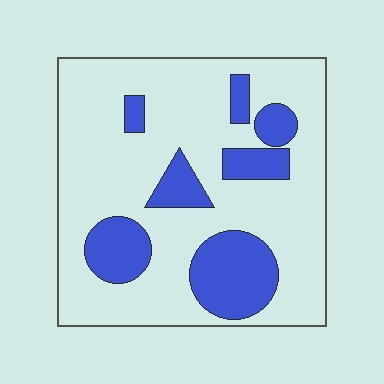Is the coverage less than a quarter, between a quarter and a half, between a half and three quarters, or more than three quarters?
Less than a quarter.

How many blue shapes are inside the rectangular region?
7.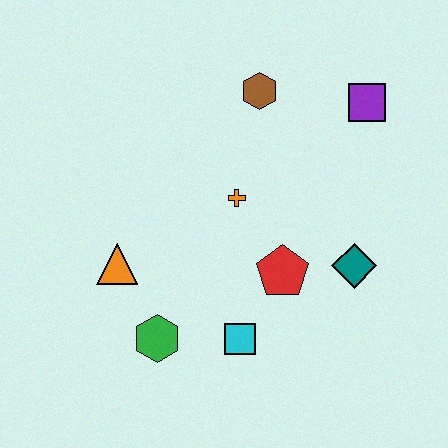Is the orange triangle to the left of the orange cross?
Yes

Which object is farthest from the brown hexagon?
The green hexagon is farthest from the brown hexagon.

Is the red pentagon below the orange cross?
Yes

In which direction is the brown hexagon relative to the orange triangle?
The brown hexagon is above the orange triangle.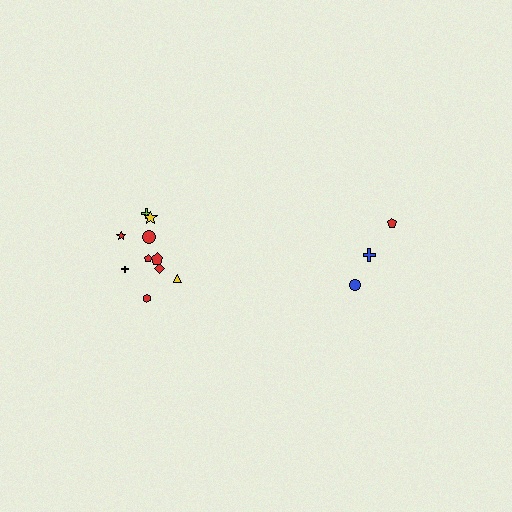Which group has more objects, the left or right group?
The left group.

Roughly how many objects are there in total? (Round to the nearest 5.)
Roughly 15 objects in total.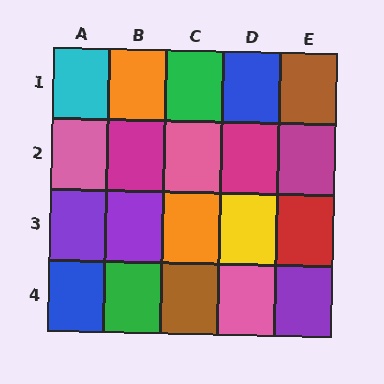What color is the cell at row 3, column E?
Red.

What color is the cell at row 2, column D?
Magenta.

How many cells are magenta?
3 cells are magenta.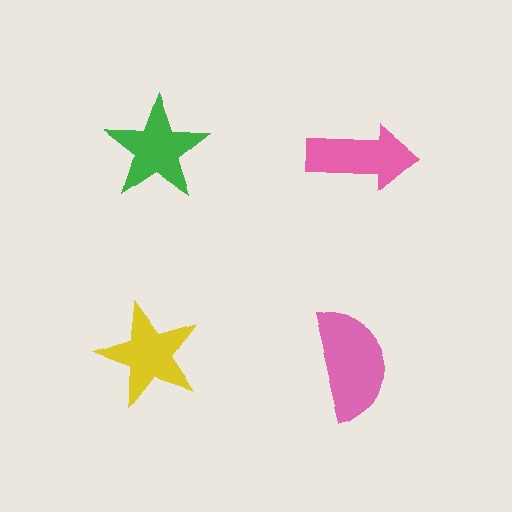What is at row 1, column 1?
A green star.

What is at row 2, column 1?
A yellow star.